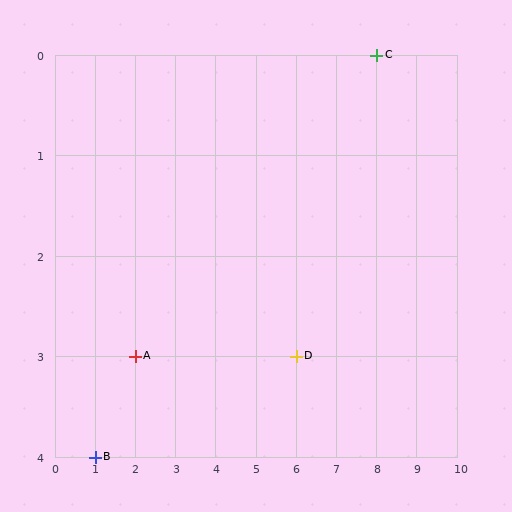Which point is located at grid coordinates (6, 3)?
Point D is at (6, 3).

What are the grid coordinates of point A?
Point A is at grid coordinates (2, 3).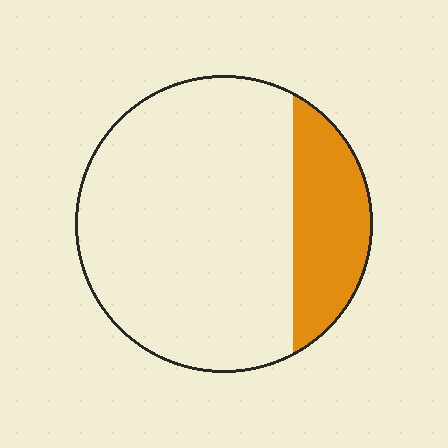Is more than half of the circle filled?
No.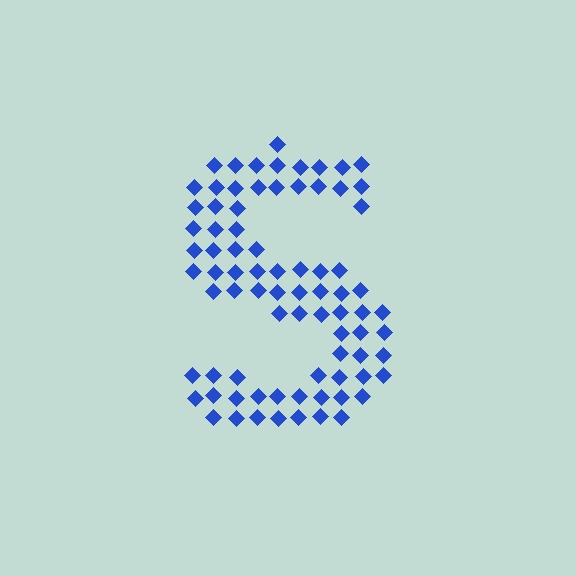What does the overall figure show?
The overall figure shows the letter S.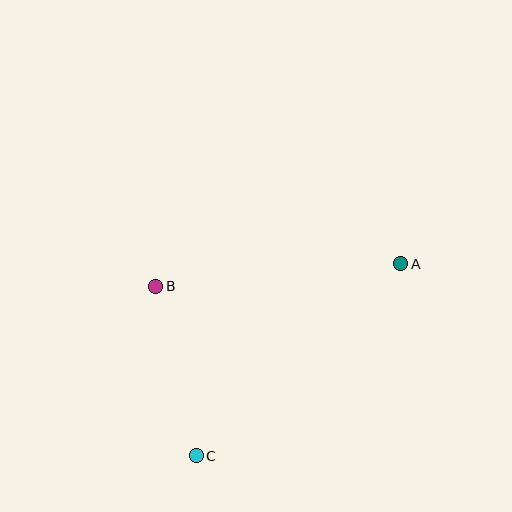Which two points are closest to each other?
Points B and C are closest to each other.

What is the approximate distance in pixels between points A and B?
The distance between A and B is approximately 246 pixels.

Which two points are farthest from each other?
Points A and C are farthest from each other.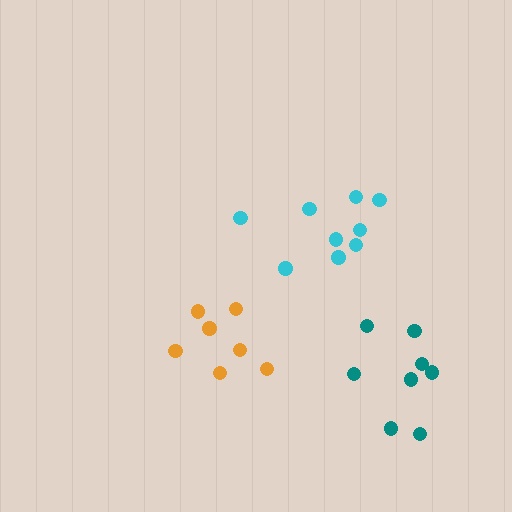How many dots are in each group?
Group 1: 9 dots, Group 2: 8 dots, Group 3: 7 dots (24 total).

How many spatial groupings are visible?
There are 3 spatial groupings.